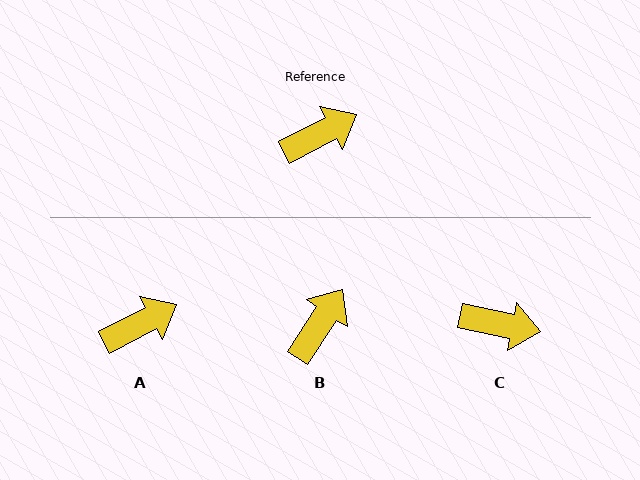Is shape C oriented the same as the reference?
No, it is off by about 39 degrees.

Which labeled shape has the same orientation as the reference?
A.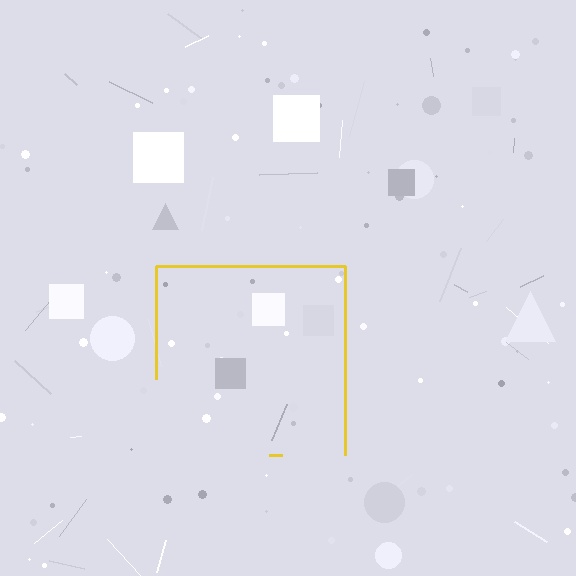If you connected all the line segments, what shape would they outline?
They would outline a square.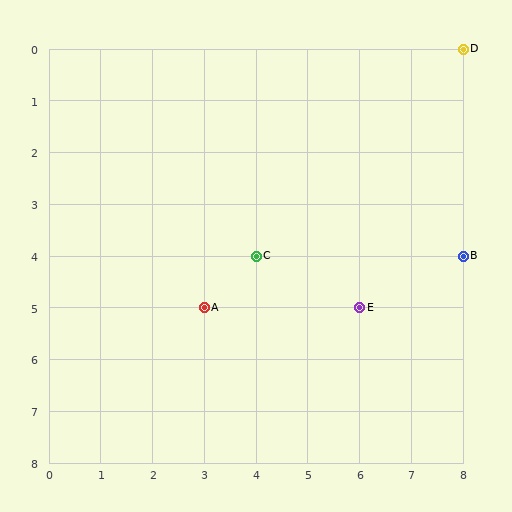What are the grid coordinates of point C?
Point C is at grid coordinates (4, 4).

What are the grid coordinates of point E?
Point E is at grid coordinates (6, 5).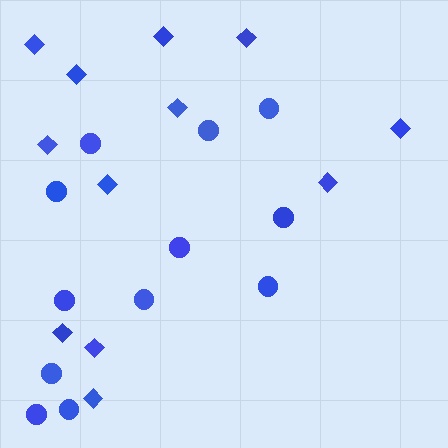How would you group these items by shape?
There are 2 groups: one group of circles (12) and one group of diamonds (12).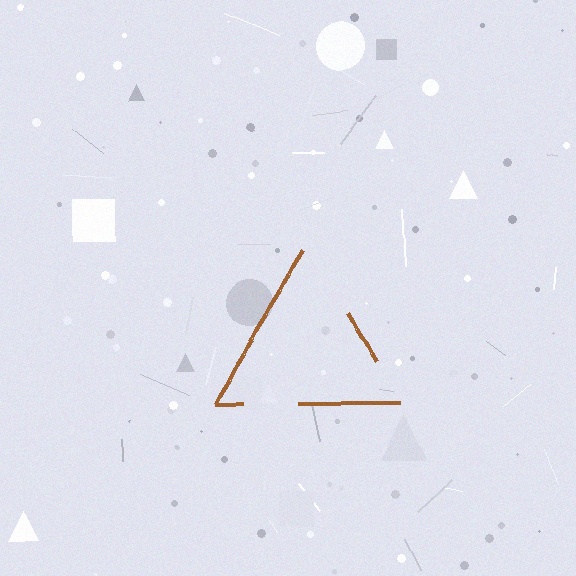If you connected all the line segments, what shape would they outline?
They would outline a triangle.